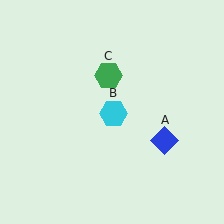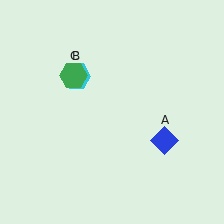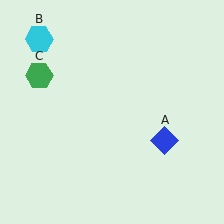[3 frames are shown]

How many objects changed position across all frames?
2 objects changed position: cyan hexagon (object B), green hexagon (object C).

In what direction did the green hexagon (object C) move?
The green hexagon (object C) moved left.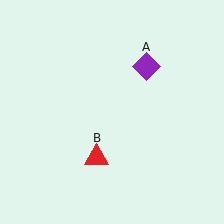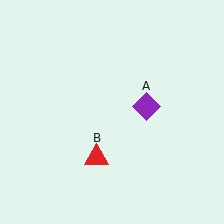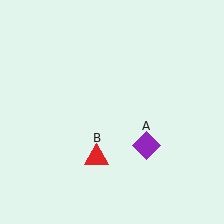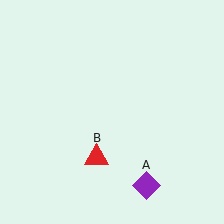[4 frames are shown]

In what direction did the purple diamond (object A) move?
The purple diamond (object A) moved down.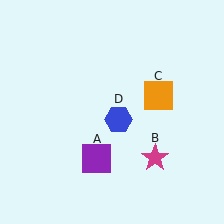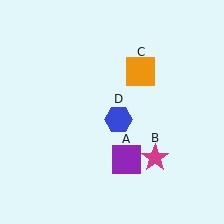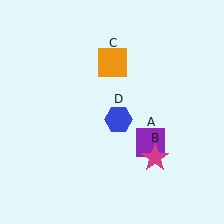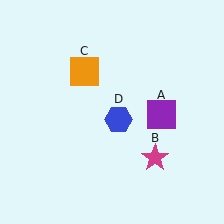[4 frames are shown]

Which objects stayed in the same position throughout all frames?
Magenta star (object B) and blue hexagon (object D) remained stationary.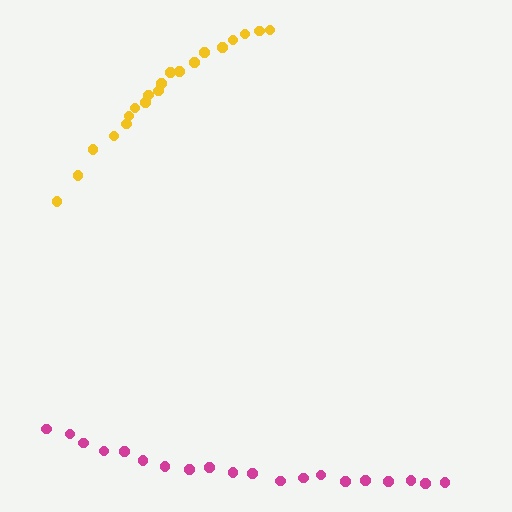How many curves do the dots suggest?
There are 2 distinct paths.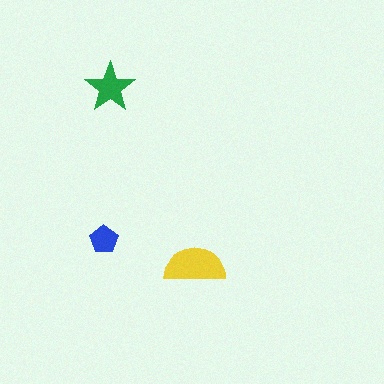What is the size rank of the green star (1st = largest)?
2nd.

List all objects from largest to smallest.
The yellow semicircle, the green star, the blue pentagon.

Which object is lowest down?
The yellow semicircle is bottommost.